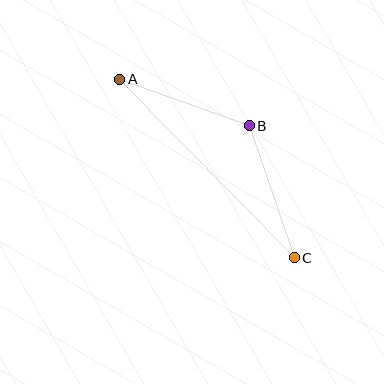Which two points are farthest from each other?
Points A and C are farthest from each other.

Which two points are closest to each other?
Points A and B are closest to each other.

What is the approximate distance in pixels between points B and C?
The distance between B and C is approximately 140 pixels.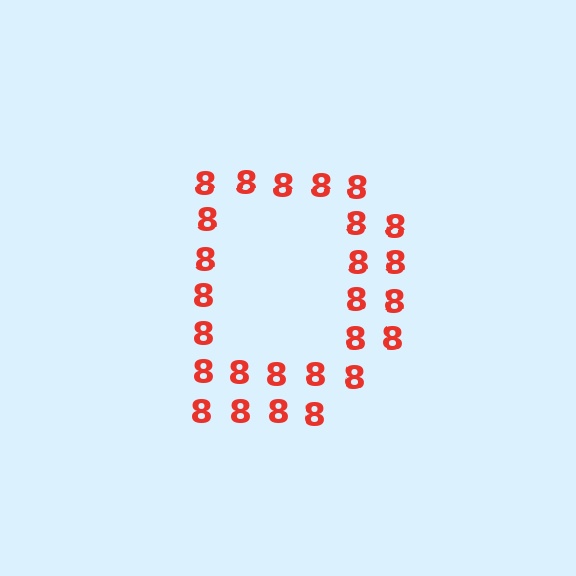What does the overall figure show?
The overall figure shows the letter D.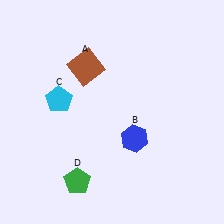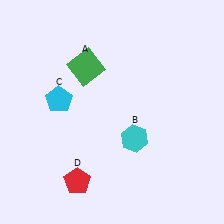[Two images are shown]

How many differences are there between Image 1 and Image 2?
There are 3 differences between the two images.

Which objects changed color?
A changed from brown to green. B changed from blue to cyan. D changed from green to red.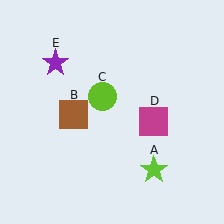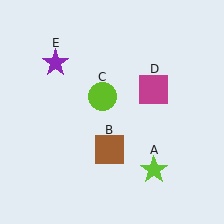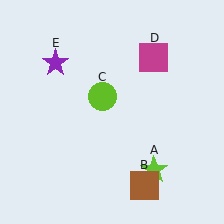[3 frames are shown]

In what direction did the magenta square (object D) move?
The magenta square (object D) moved up.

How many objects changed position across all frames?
2 objects changed position: brown square (object B), magenta square (object D).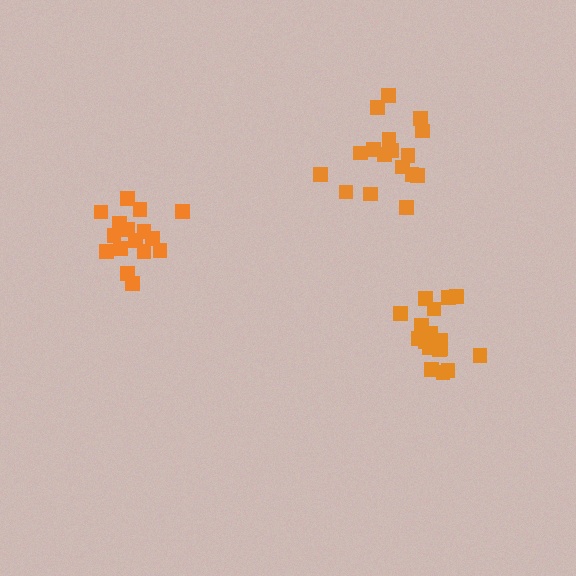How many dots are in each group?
Group 1: 19 dots, Group 2: 17 dots, Group 3: 16 dots (52 total).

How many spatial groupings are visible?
There are 3 spatial groupings.